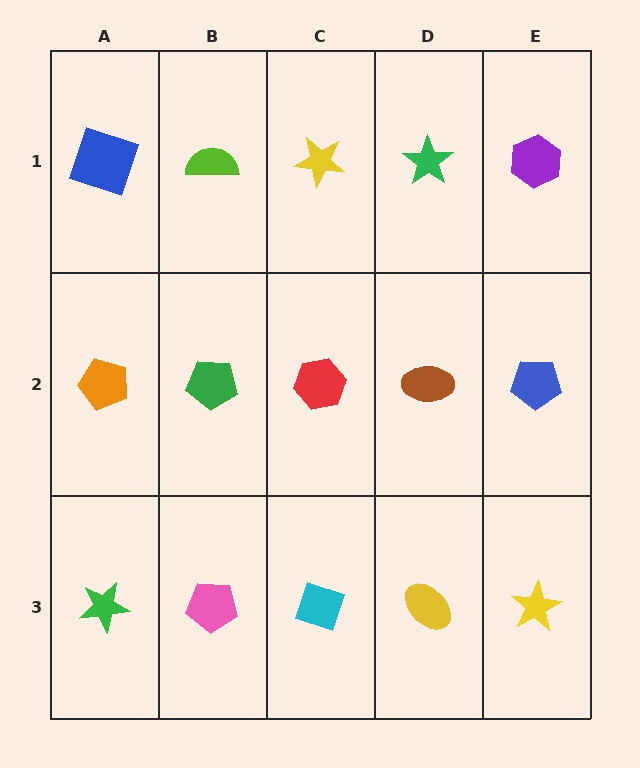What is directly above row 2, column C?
A yellow star.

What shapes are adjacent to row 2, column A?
A blue square (row 1, column A), a green star (row 3, column A), a green pentagon (row 2, column B).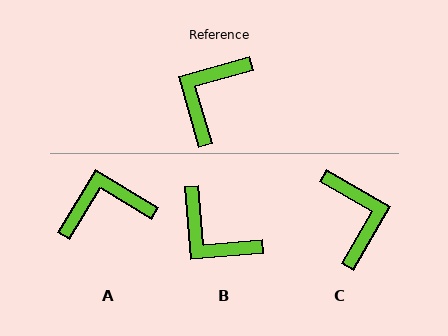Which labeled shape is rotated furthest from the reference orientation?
C, about 136 degrees away.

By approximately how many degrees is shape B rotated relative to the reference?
Approximately 79 degrees counter-clockwise.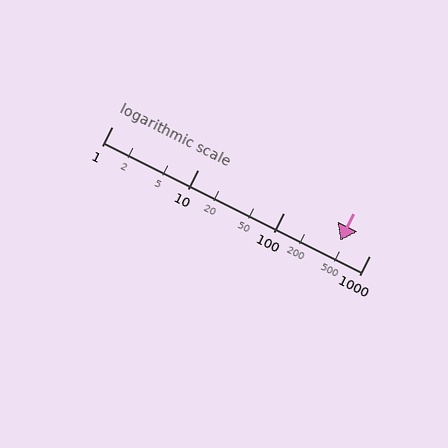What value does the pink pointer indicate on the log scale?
The pointer indicates approximately 460.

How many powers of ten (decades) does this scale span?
The scale spans 3 decades, from 1 to 1000.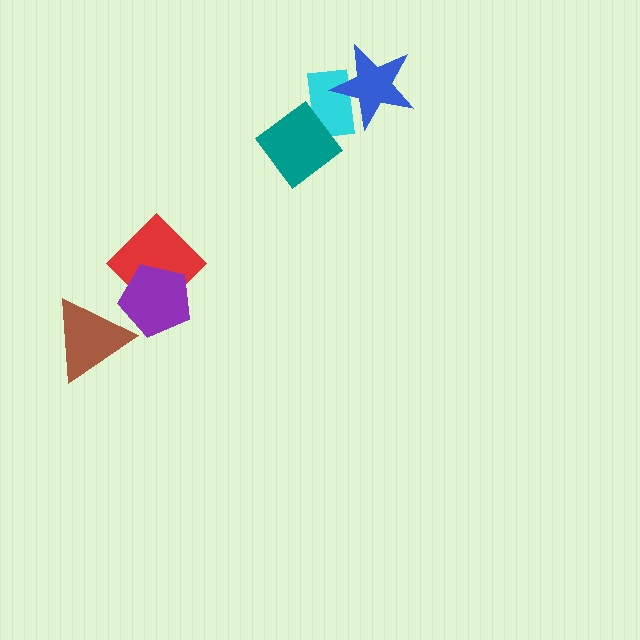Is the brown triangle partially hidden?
Yes, it is partially covered by another shape.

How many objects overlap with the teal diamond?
1 object overlaps with the teal diamond.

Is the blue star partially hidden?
No, no other shape covers it.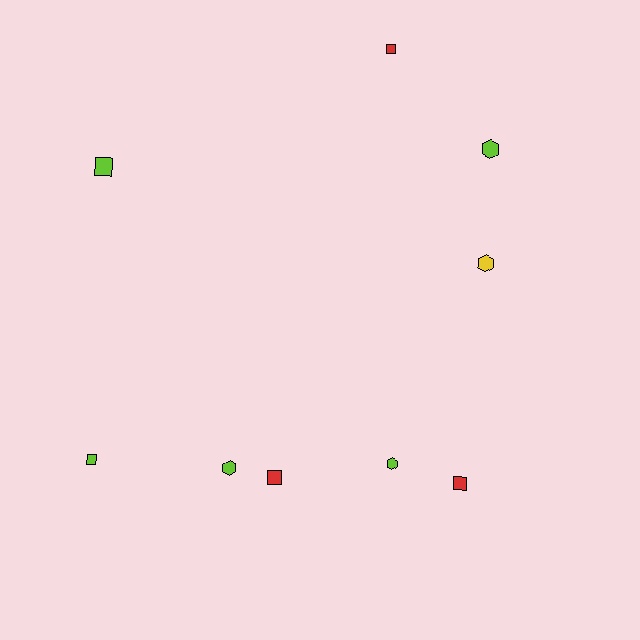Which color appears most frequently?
Lime, with 5 objects.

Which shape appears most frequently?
Square, with 5 objects.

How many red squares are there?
There are 3 red squares.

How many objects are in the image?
There are 9 objects.